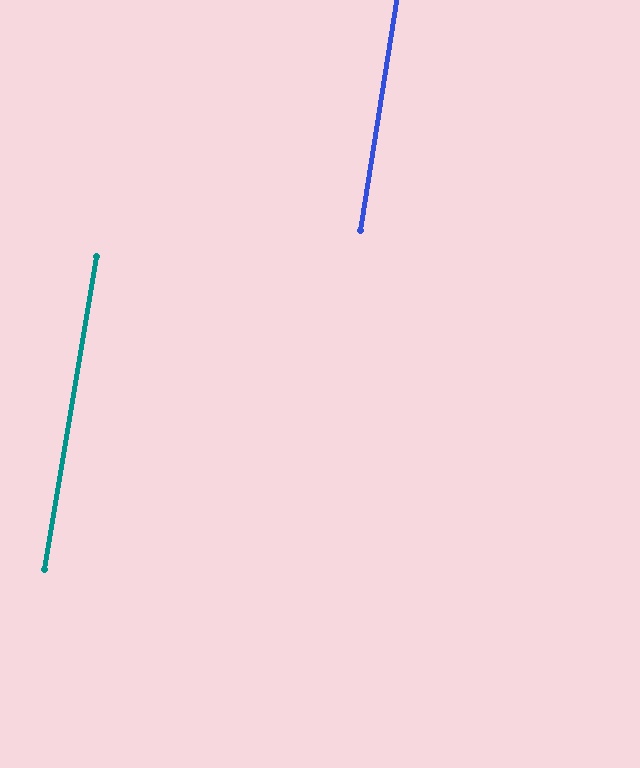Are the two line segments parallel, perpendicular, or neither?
Parallel — their directions differ by only 0.6°.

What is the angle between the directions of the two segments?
Approximately 1 degree.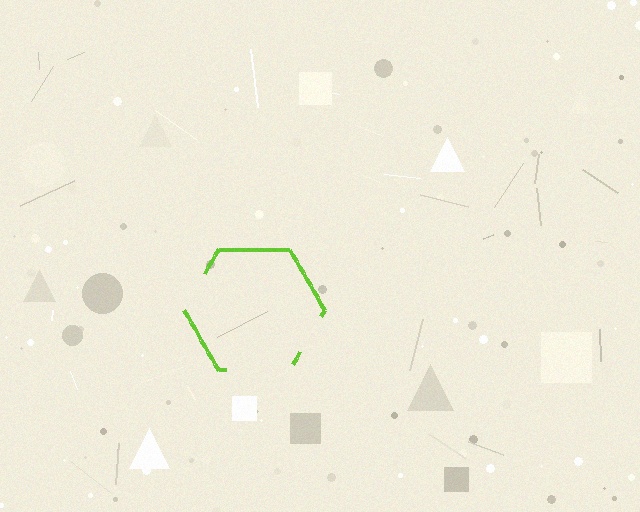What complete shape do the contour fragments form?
The contour fragments form a hexagon.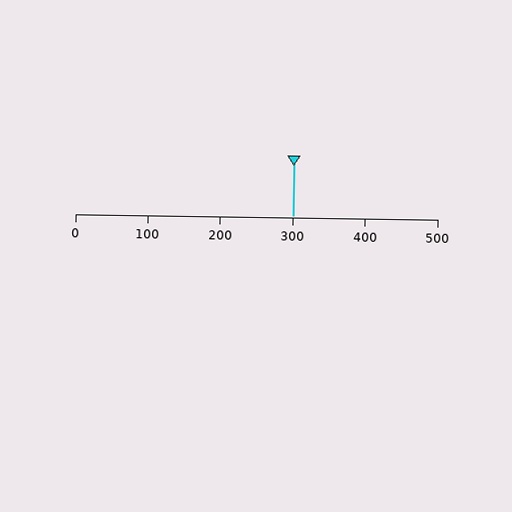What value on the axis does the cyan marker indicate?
The marker indicates approximately 300.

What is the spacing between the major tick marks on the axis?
The major ticks are spaced 100 apart.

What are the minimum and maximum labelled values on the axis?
The axis runs from 0 to 500.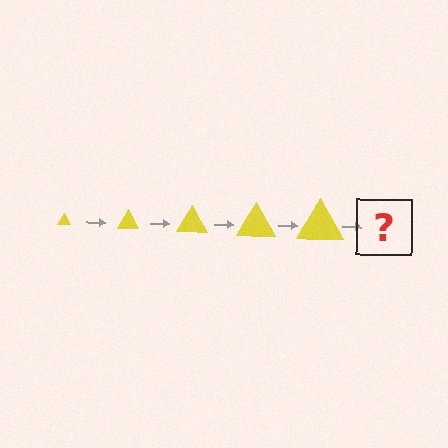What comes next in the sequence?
The next element should be a yellow triangle, larger than the previous one.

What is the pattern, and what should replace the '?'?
The pattern is that the triangle gets progressively larger each step. The '?' should be a yellow triangle, larger than the previous one.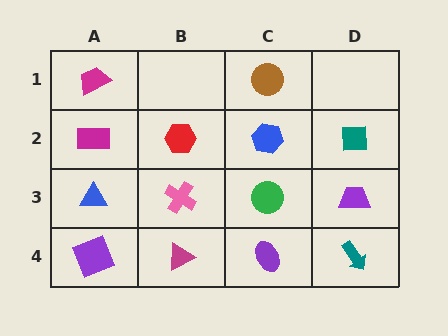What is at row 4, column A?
A purple square.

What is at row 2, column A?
A magenta rectangle.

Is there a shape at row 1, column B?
No, that cell is empty.